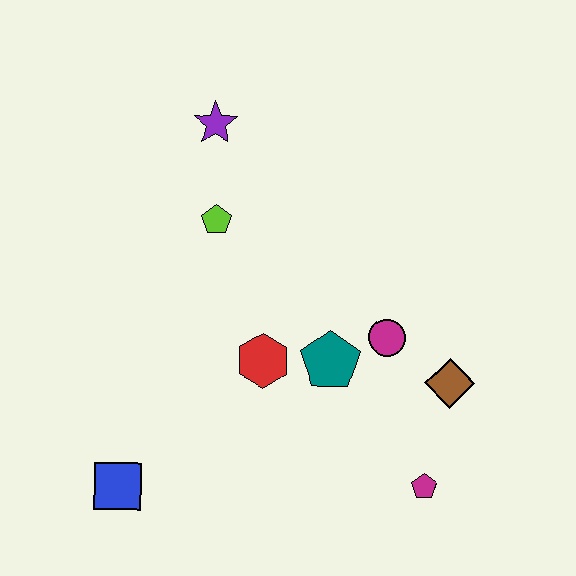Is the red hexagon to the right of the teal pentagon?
No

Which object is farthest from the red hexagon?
The purple star is farthest from the red hexagon.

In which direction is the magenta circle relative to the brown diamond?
The magenta circle is to the left of the brown diamond.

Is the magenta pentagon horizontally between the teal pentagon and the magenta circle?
No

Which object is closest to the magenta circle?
The teal pentagon is closest to the magenta circle.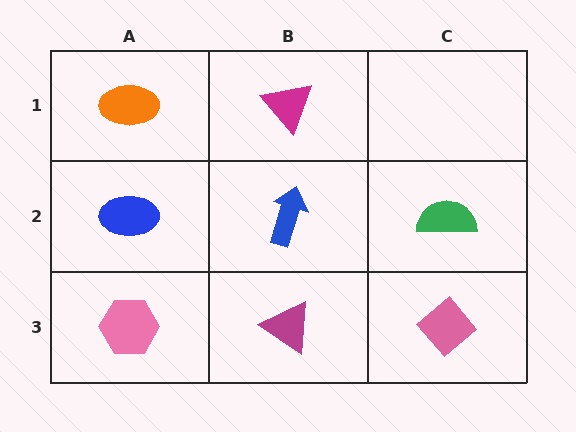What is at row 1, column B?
A magenta triangle.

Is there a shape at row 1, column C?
No, that cell is empty.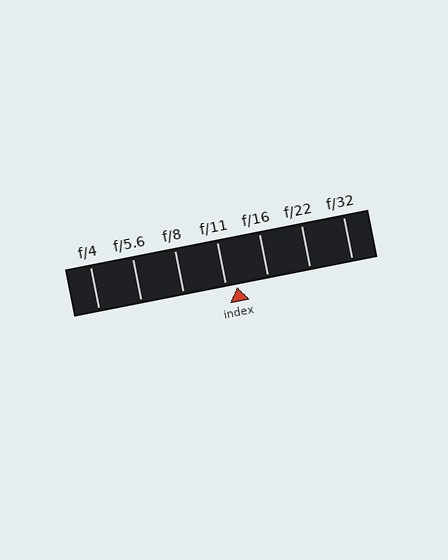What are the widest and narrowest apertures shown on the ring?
The widest aperture shown is f/4 and the narrowest is f/32.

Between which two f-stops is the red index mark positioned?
The index mark is between f/11 and f/16.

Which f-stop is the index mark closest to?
The index mark is closest to f/11.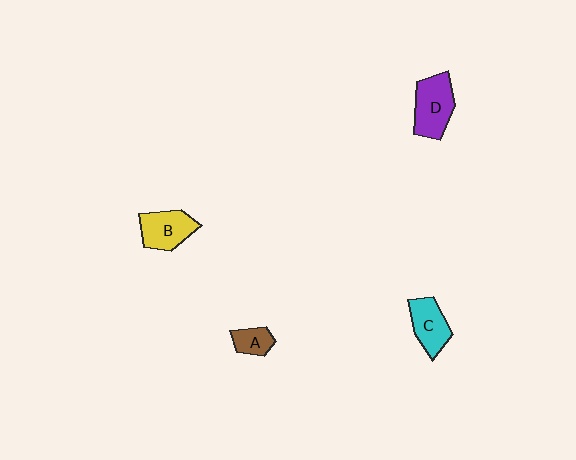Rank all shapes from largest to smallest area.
From largest to smallest: D (purple), B (yellow), C (cyan), A (brown).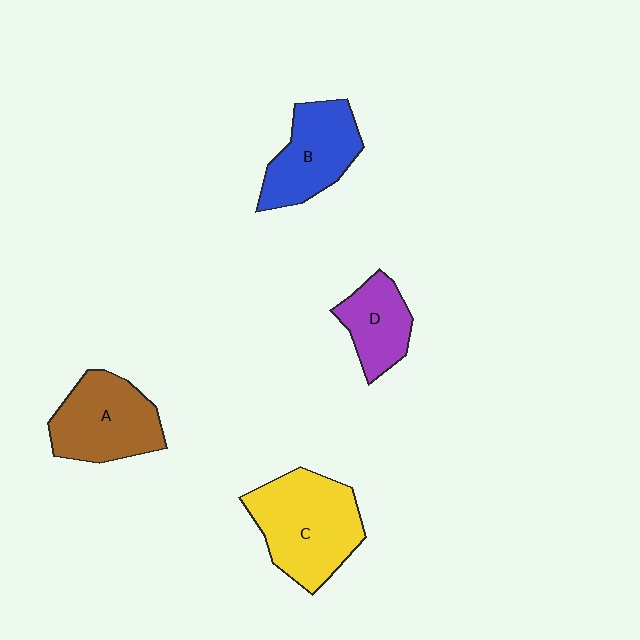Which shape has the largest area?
Shape C (yellow).